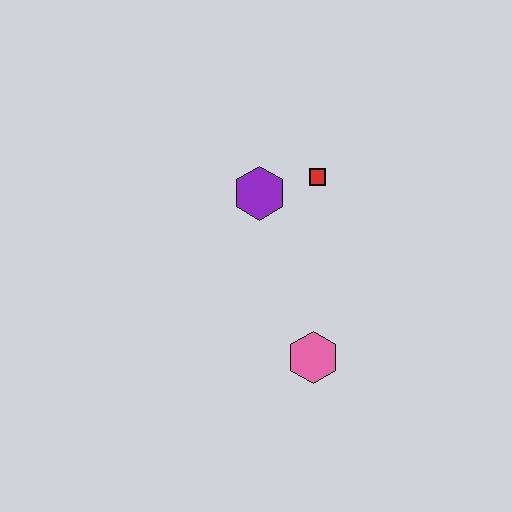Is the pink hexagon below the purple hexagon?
Yes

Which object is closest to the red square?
The purple hexagon is closest to the red square.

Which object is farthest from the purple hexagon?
The pink hexagon is farthest from the purple hexagon.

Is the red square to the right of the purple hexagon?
Yes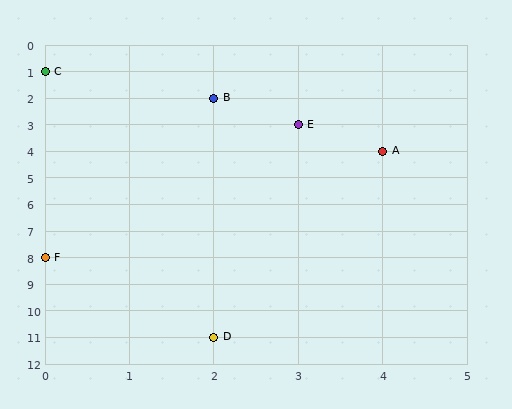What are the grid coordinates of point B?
Point B is at grid coordinates (2, 2).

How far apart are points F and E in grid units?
Points F and E are 3 columns and 5 rows apart (about 5.8 grid units diagonally).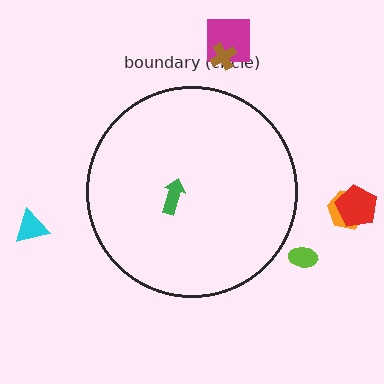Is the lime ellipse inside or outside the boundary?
Outside.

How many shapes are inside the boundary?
1 inside, 6 outside.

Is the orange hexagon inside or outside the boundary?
Outside.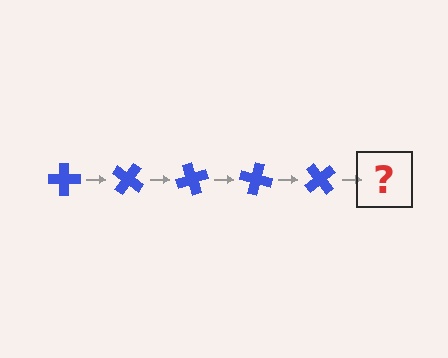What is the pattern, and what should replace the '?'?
The pattern is that the cross rotates 35 degrees each step. The '?' should be a blue cross rotated 175 degrees.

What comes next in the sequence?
The next element should be a blue cross rotated 175 degrees.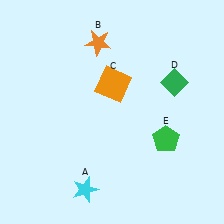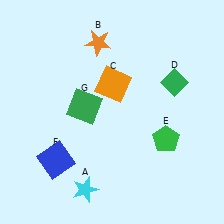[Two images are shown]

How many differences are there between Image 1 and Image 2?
There are 2 differences between the two images.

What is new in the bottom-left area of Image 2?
A blue square (F) was added in the bottom-left area of Image 2.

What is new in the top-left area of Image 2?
A green square (G) was added in the top-left area of Image 2.